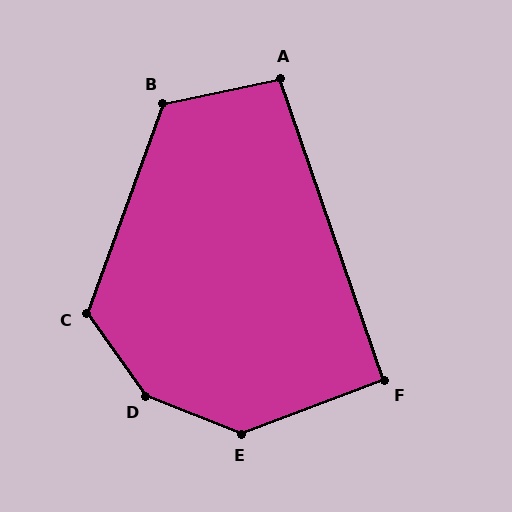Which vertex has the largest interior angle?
D, at approximately 147 degrees.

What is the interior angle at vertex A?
Approximately 97 degrees (obtuse).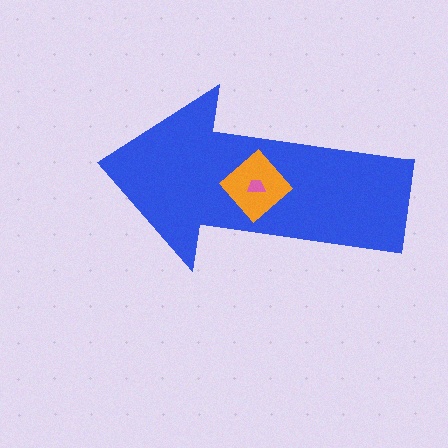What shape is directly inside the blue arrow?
The orange diamond.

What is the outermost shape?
The blue arrow.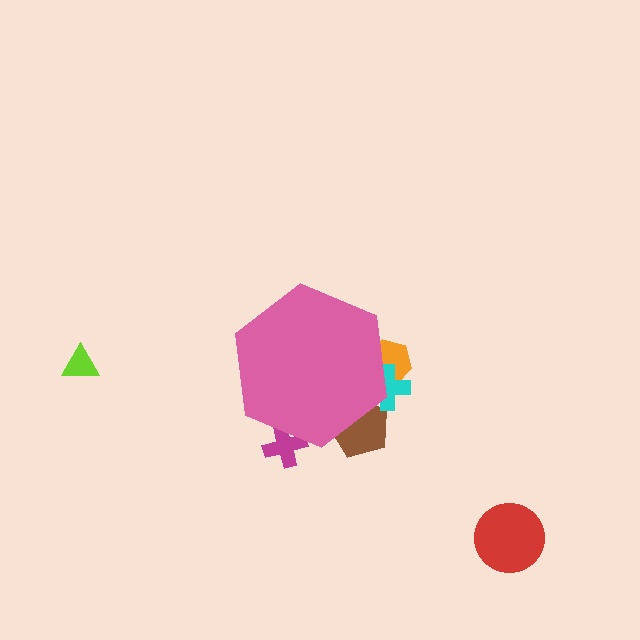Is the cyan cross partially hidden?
Yes, the cyan cross is partially hidden behind the pink hexagon.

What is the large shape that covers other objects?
A pink hexagon.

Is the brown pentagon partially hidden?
Yes, the brown pentagon is partially hidden behind the pink hexagon.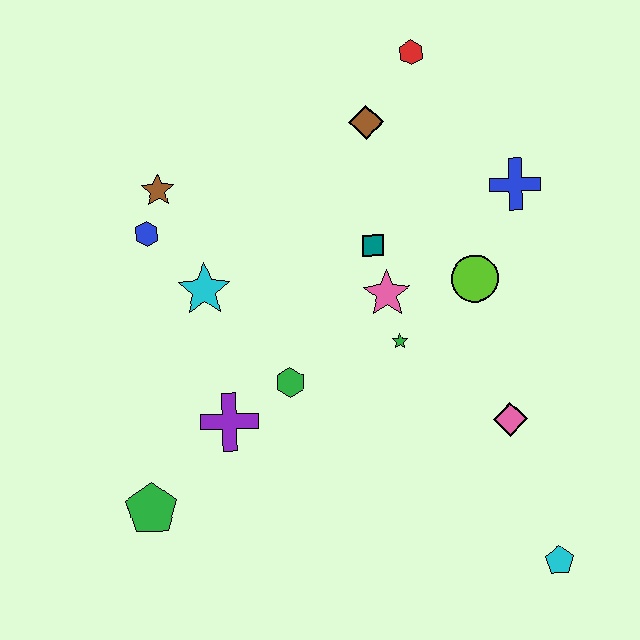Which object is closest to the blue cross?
The lime circle is closest to the blue cross.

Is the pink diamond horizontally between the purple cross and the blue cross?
Yes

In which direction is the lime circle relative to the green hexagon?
The lime circle is to the right of the green hexagon.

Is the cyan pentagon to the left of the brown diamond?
No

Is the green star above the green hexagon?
Yes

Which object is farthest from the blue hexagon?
The cyan pentagon is farthest from the blue hexagon.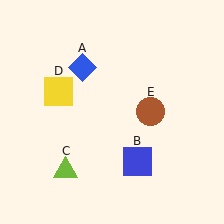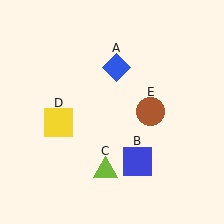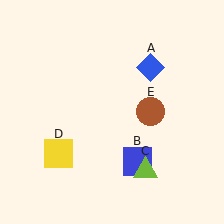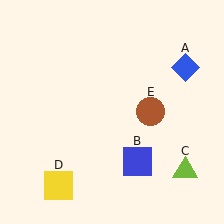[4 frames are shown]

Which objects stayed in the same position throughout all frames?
Blue square (object B) and brown circle (object E) remained stationary.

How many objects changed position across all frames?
3 objects changed position: blue diamond (object A), lime triangle (object C), yellow square (object D).